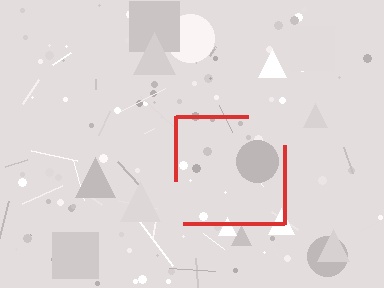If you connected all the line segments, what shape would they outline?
They would outline a square.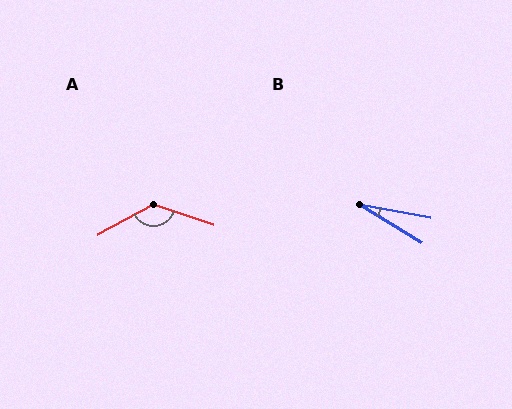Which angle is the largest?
A, at approximately 133 degrees.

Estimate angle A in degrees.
Approximately 133 degrees.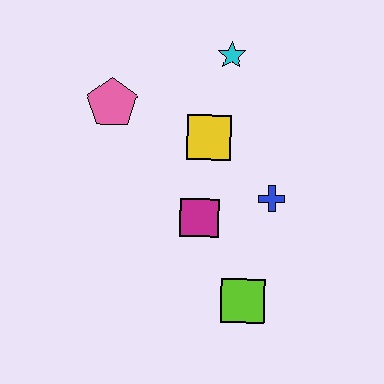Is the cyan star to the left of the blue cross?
Yes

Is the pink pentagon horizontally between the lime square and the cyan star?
No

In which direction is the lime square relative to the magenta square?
The lime square is below the magenta square.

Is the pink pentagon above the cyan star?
No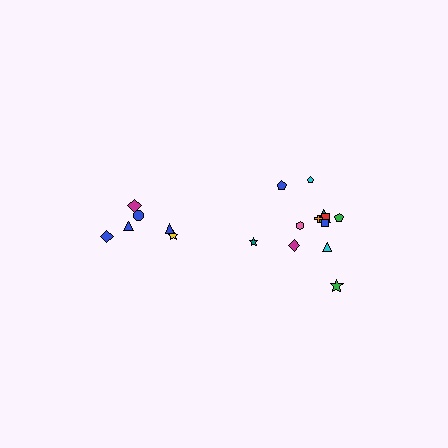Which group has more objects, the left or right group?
The right group.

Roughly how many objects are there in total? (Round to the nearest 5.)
Roughly 20 objects in total.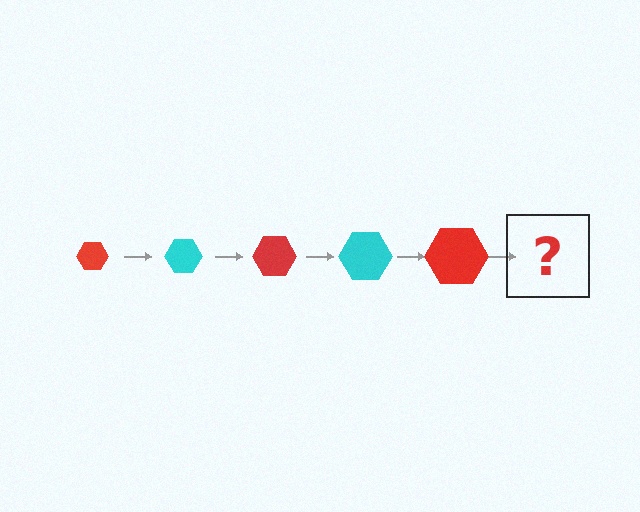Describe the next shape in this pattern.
It should be a cyan hexagon, larger than the previous one.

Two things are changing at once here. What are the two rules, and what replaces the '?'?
The two rules are that the hexagon grows larger each step and the color cycles through red and cyan. The '?' should be a cyan hexagon, larger than the previous one.